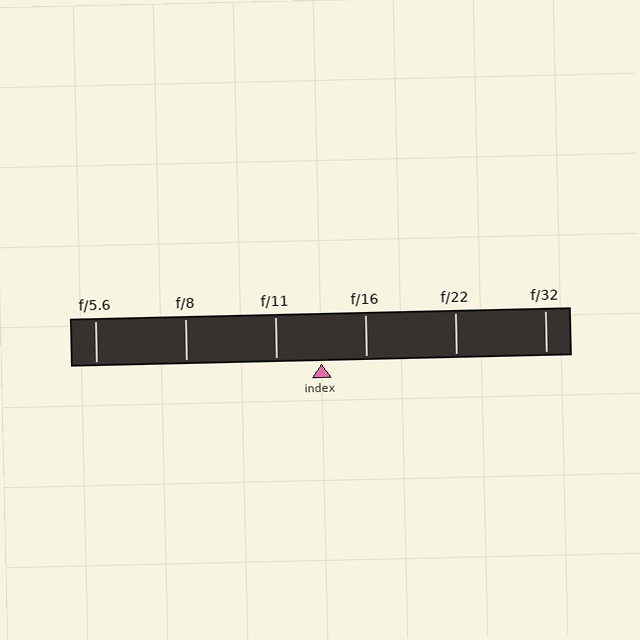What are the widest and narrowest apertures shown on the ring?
The widest aperture shown is f/5.6 and the narrowest is f/32.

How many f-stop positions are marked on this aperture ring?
There are 6 f-stop positions marked.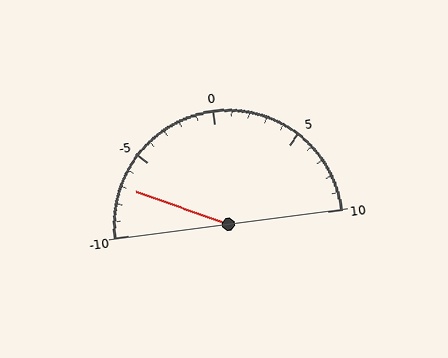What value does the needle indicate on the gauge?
The needle indicates approximately -7.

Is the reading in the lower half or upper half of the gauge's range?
The reading is in the lower half of the range (-10 to 10).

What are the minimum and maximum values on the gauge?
The gauge ranges from -10 to 10.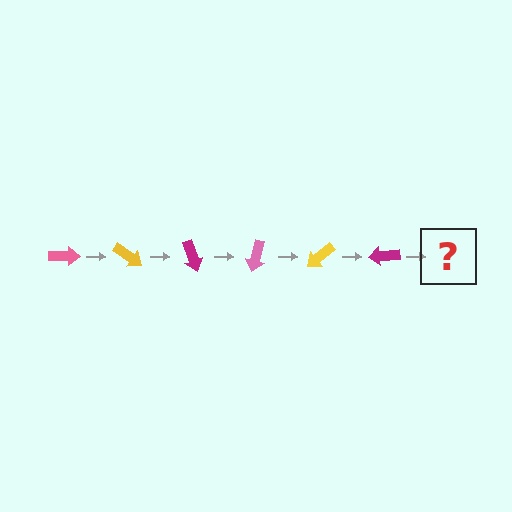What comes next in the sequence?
The next element should be a pink arrow, rotated 210 degrees from the start.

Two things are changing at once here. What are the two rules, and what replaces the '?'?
The two rules are that it rotates 35 degrees each step and the color cycles through pink, yellow, and magenta. The '?' should be a pink arrow, rotated 210 degrees from the start.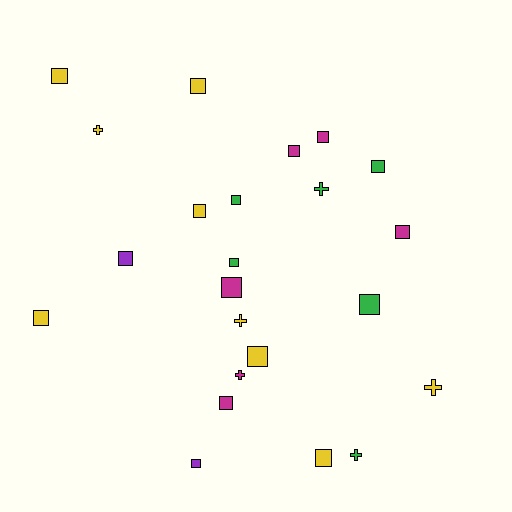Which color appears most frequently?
Yellow, with 9 objects.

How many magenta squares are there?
There are 5 magenta squares.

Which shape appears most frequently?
Square, with 17 objects.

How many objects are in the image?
There are 23 objects.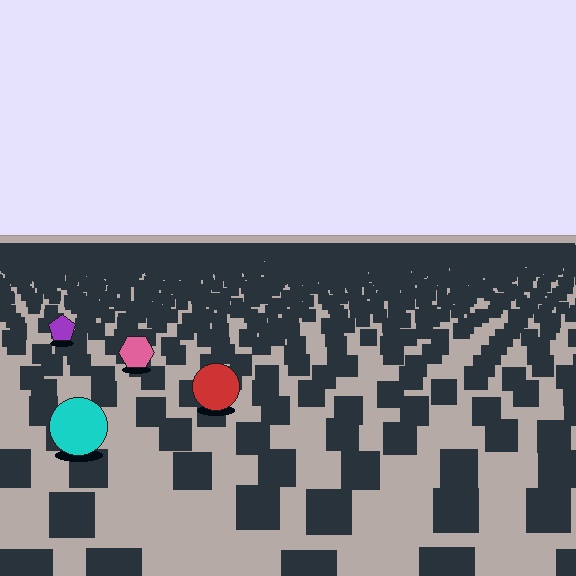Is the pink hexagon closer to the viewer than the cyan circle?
No. The cyan circle is closer — you can tell from the texture gradient: the ground texture is coarser near it.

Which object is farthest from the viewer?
The purple pentagon is farthest from the viewer. It appears smaller and the ground texture around it is denser.